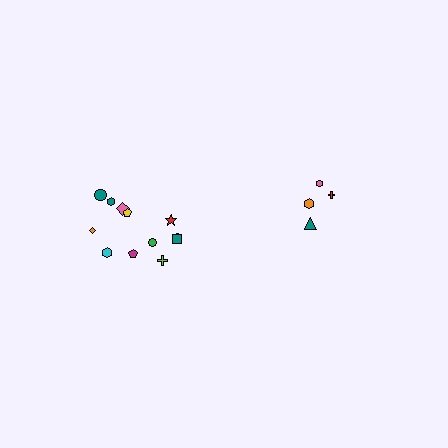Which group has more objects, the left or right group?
The left group.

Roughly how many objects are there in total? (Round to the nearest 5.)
Roughly 15 objects in total.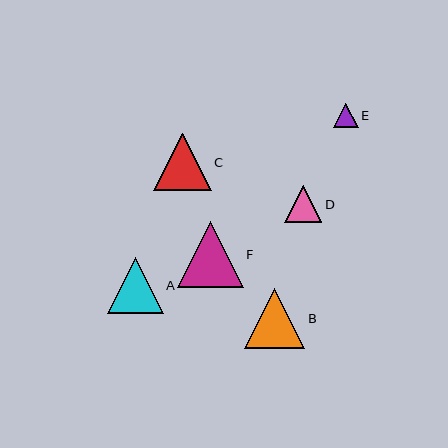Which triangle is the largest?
Triangle F is the largest with a size of approximately 66 pixels.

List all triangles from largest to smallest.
From largest to smallest: F, B, C, A, D, E.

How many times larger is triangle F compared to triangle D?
Triangle F is approximately 1.8 times the size of triangle D.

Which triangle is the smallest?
Triangle E is the smallest with a size of approximately 25 pixels.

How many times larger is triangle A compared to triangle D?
Triangle A is approximately 1.5 times the size of triangle D.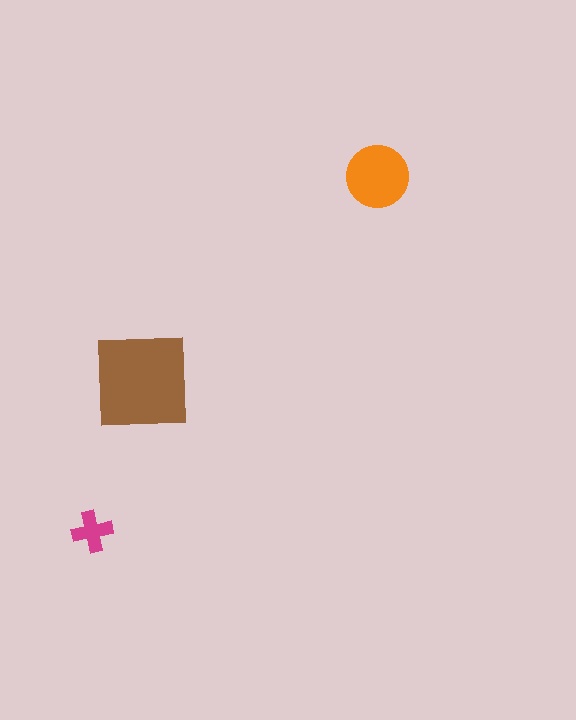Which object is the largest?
The brown square.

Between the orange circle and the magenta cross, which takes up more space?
The orange circle.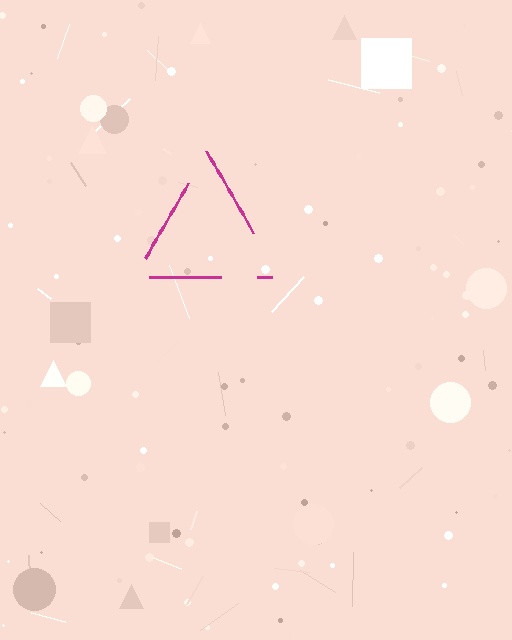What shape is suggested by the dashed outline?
The dashed outline suggests a triangle.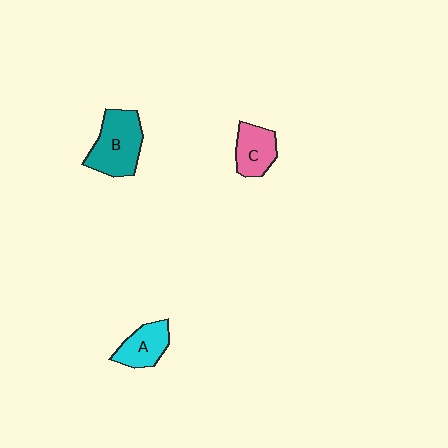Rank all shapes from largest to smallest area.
From largest to smallest: B (teal), C (pink), A (cyan).